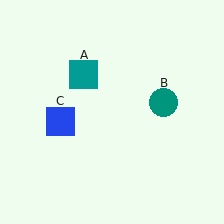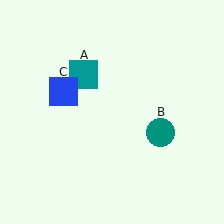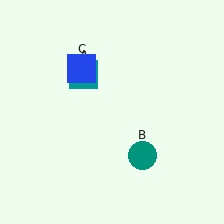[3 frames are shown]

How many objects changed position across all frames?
2 objects changed position: teal circle (object B), blue square (object C).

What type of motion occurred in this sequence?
The teal circle (object B), blue square (object C) rotated clockwise around the center of the scene.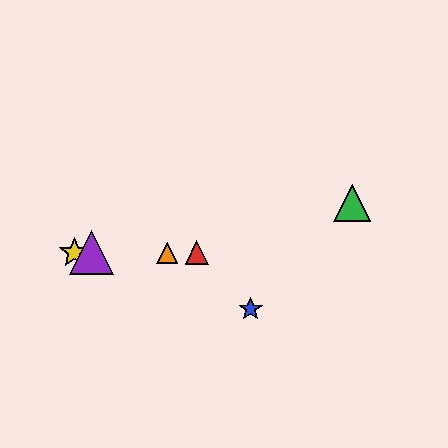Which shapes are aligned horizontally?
The red triangle, the yellow star, the purple triangle, the orange triangle are aligned horizontally.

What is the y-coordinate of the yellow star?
The yellow star is at y≈253.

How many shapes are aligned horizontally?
4 shapes (the red triangle, the yellow star, the purple triangle, the orange triangle) are aligned horizontally.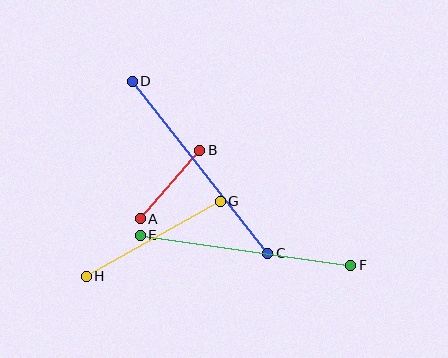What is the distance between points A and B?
The distance is approximately 91 pixels.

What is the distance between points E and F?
The distance is approximately 212 pixels.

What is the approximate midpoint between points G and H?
The midpoint is at approximately (153, 239) pixels.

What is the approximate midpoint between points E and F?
The midpoint is at approximately (246, 250) pixels.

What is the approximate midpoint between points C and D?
The midpoint is at approximately (200, 167) pixels.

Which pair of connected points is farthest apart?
Points C and D are farthest apart.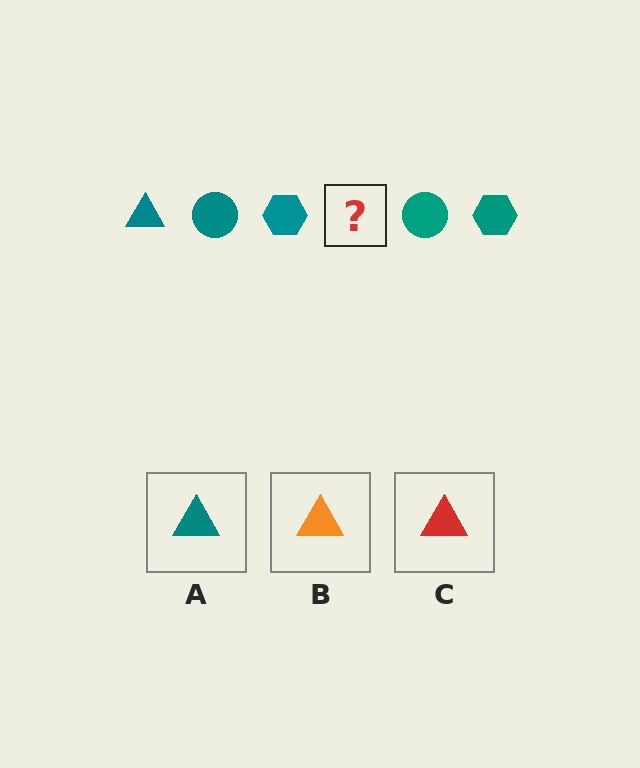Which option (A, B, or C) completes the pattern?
A.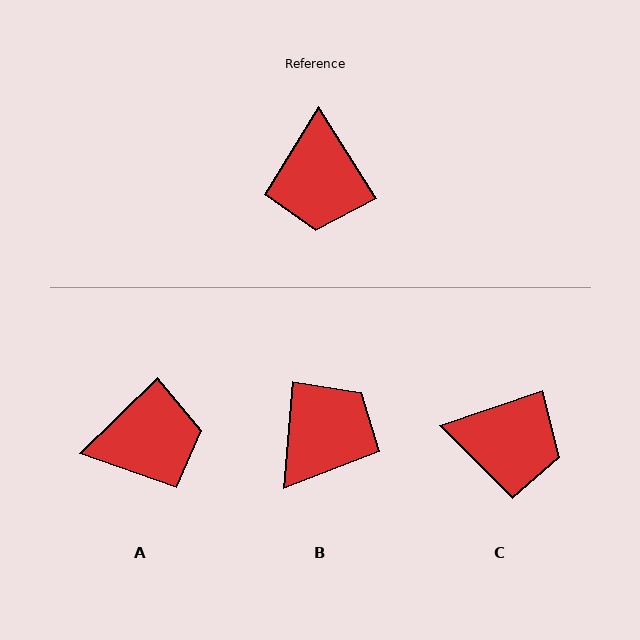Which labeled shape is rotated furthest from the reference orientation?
B, about 143 degrees away.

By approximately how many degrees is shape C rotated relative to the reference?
Approximately 76 degrees counter-clockwise.